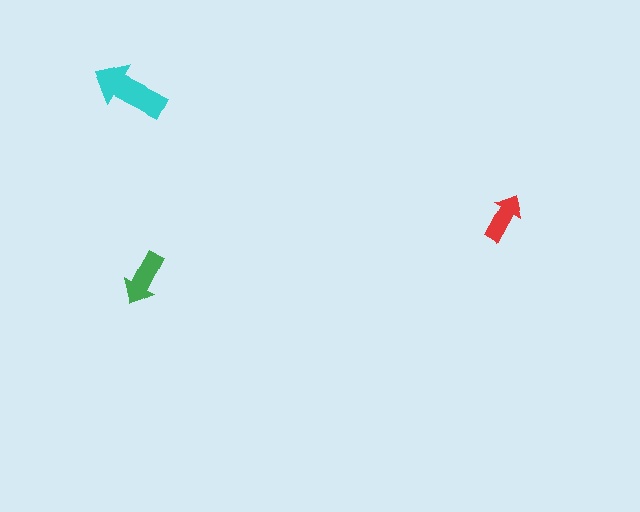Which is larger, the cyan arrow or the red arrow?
The cyan one.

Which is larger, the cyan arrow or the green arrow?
The cyan one.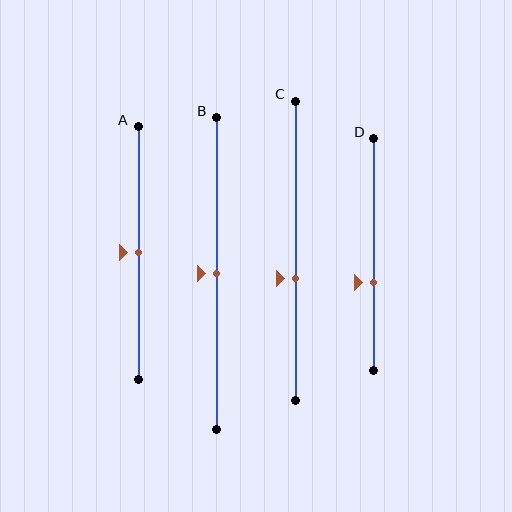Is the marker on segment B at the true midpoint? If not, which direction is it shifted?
Yes, the marker on segment B is at the true midpoint.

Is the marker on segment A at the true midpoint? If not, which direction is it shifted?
Yes, the marker on segment A is at the true midpoint.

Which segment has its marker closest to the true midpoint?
Segment A has its marker closest to the true midpoint.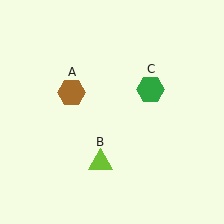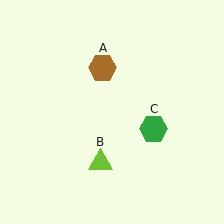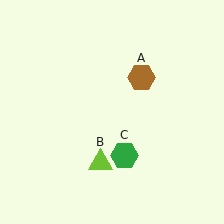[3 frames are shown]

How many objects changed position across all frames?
2 objects changed position: brown hexagon (object A), green hexagon (object C).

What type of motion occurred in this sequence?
The brown hexagon (object A), green hexagon (object C) rotated clockwise around the center of the scene.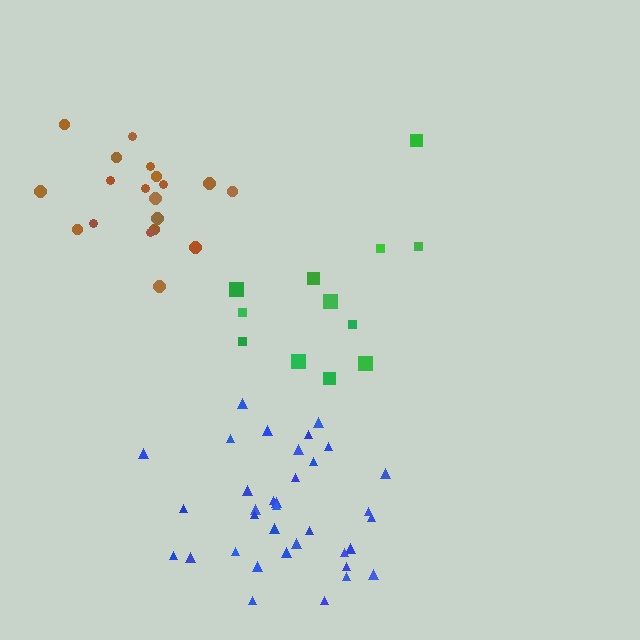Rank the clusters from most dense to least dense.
blue, brown, green.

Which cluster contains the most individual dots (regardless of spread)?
Blue (35).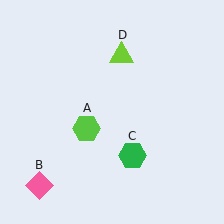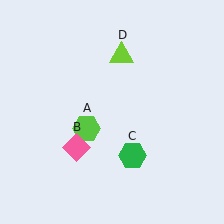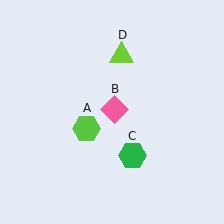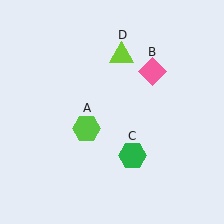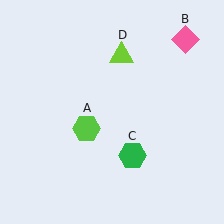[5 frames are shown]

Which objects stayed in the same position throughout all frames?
Lime hexagon (object A) and green hexagon (object C) and lime triangle (object D) remained stationary.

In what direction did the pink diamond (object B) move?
The pink diamond (object B) moved up and to the right.